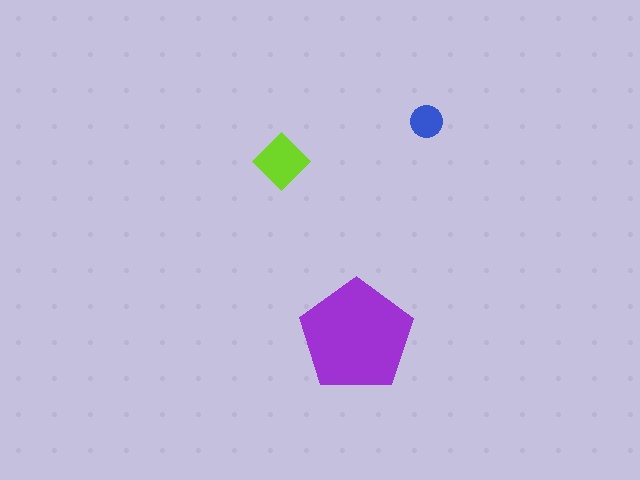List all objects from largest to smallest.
The purple pentagon, the lime diamond, the blue circle.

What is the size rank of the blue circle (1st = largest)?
3rd.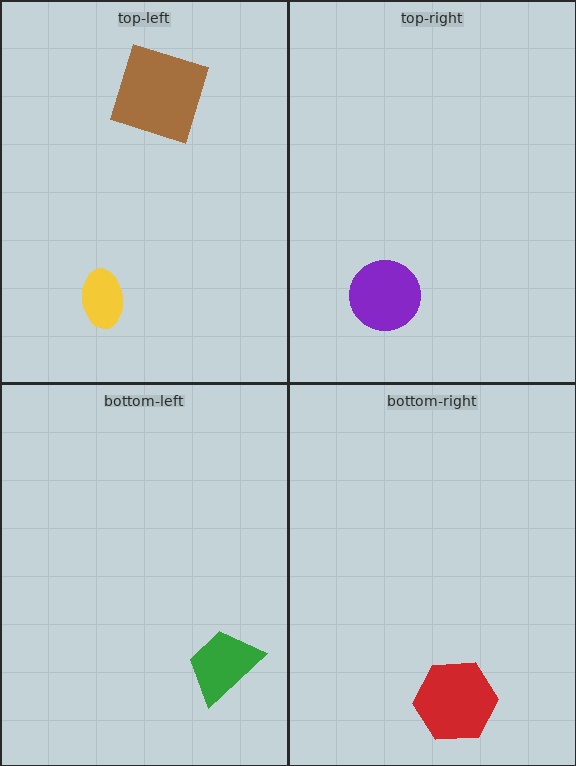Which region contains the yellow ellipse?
The top-left region.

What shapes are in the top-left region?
The yellow ellipse, the brown square.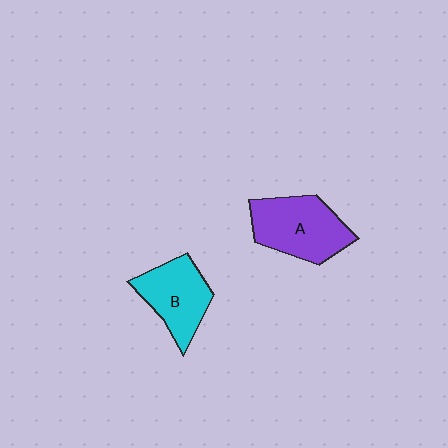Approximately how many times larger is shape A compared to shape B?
Approximately 1.2 times.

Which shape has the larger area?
Shape A (purple).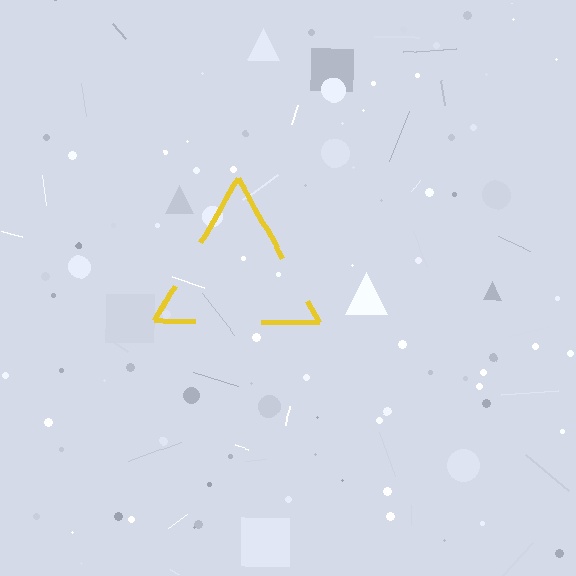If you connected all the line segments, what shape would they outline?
They would outline a triangle.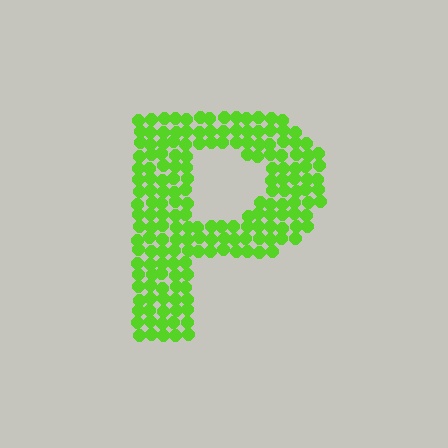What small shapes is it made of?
It is made of small circles.